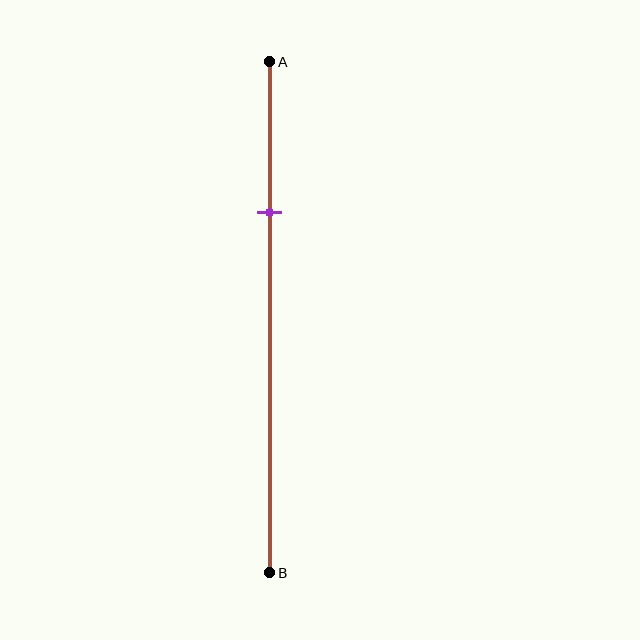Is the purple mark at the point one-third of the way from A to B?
No, the mark is at about 30% from A, not at the 33% one-third point.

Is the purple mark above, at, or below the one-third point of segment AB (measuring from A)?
The purple mark is above the one-third point of segment AB.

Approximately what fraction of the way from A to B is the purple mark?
The purple mark is approximately 30% of the way from A to B.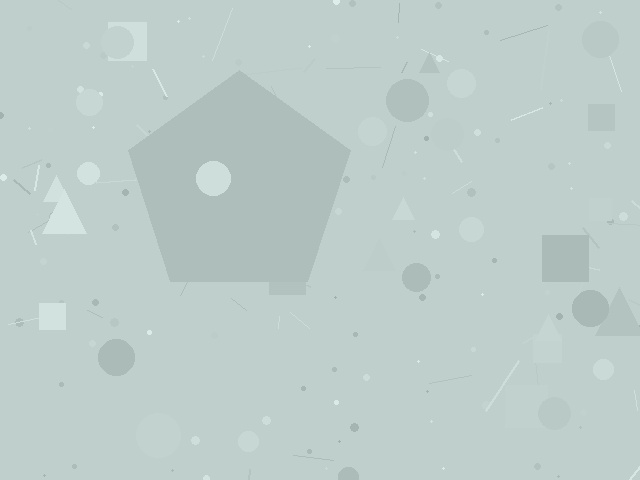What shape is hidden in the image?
A pentagon is hidden in the image.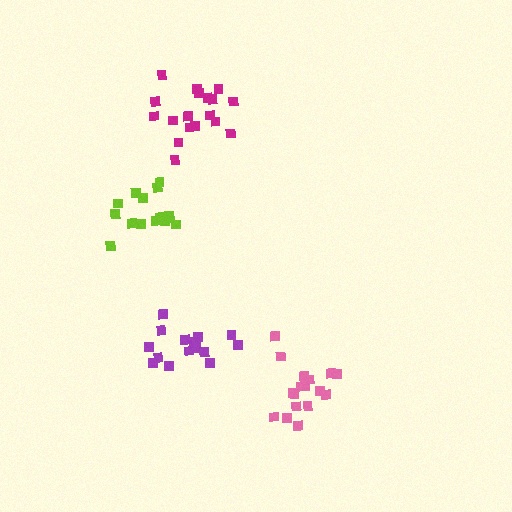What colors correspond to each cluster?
The clusters are colored: magenta, purple, lime, pink.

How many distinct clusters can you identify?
There are 4 distinct clusters.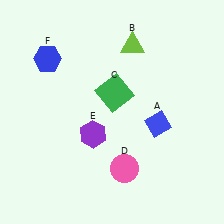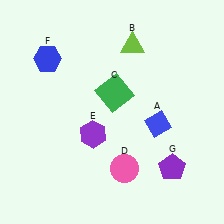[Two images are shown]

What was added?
A purple pentagon (G) was added in Image 2.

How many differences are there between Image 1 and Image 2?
There is 1 difference between the two images.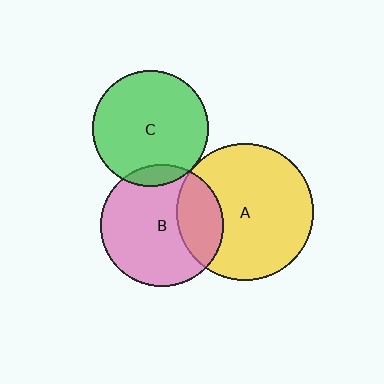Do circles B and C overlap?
Yes.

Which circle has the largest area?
Circle A (yellow).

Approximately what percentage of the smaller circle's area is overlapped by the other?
Approximately 10%.